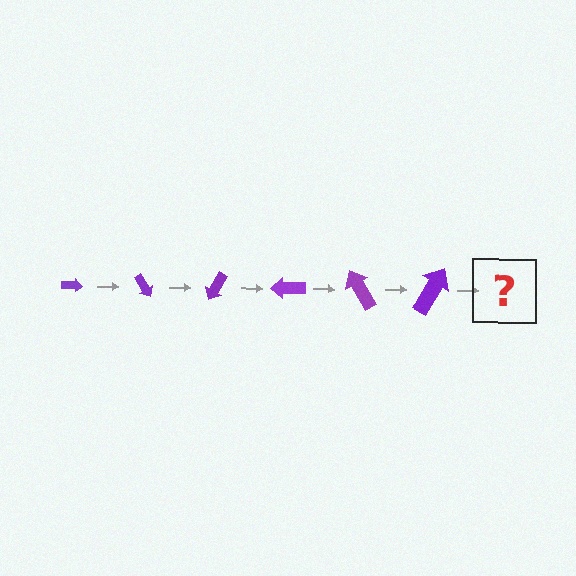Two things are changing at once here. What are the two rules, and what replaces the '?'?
The two rules are that the arrow grows larger each step and it rotates 60 degrees each step. The '?' should be an arrow, larger than the previous one and rotated 360 degrees from the start.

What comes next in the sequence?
The next element should be an arrow, larger than the previous one and rotated 360 degrees from the start.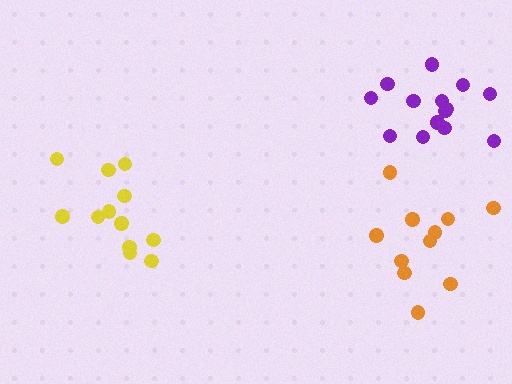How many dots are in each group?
Group 1: 12 dots, Group 2: 14 dots, Group 3: 11 dots (37 total).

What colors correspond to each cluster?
The clusters are colored: yellow, purple, orange.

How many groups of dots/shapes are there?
There are 3 groups.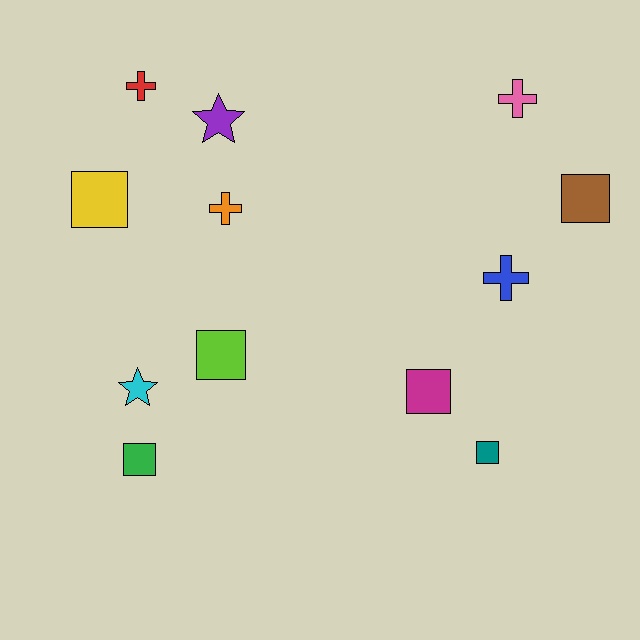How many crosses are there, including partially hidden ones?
There are 4 crosses.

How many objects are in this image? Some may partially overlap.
There are 12 objects.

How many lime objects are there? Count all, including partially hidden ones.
There is 1 lime object.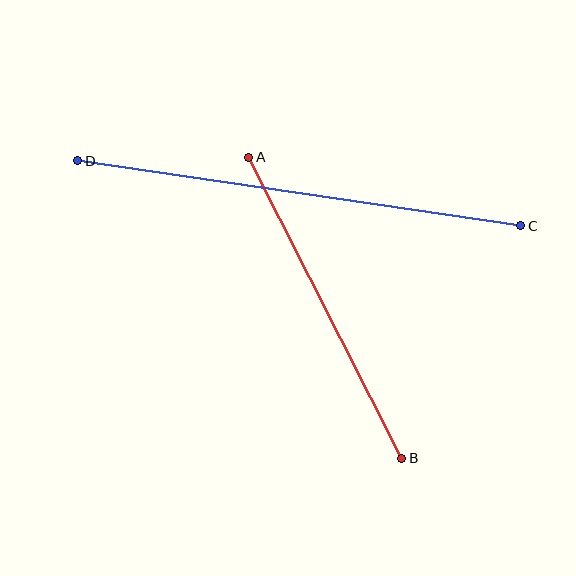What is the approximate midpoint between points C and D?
The midpoint is at approximately (299, 193) pixels.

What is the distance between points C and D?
The distance is approximately 448 pixels.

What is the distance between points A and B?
The distance is approximately 338 pixels.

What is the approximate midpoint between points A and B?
The midpoint is at approximately (325, 308) pixels.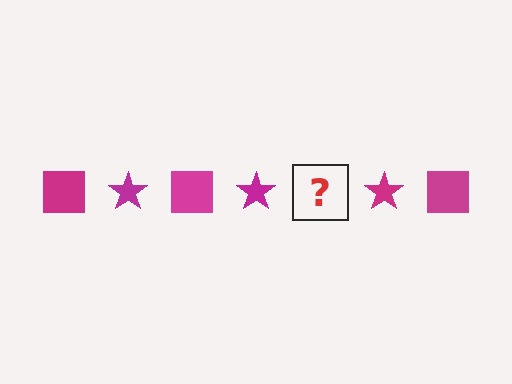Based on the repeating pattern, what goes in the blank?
The blank should be a magenta square.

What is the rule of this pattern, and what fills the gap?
The rule is that the pattern cycles through square, star shapes in magenta. The gap should be filled with a magenta square.